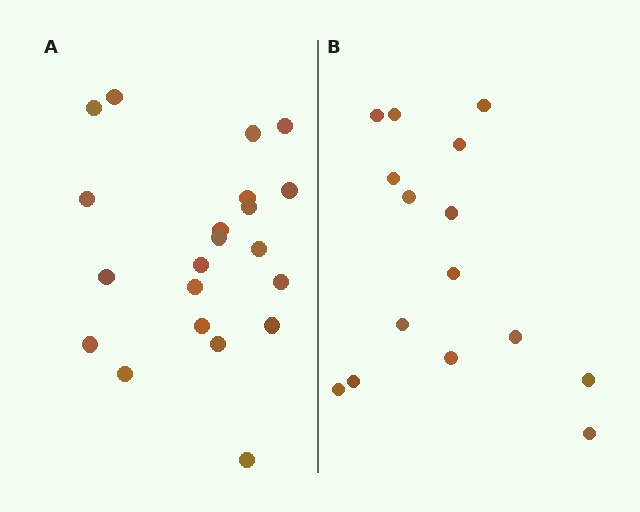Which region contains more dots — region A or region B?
Region A (the left region) has more dots.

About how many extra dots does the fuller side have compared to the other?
Region A has about 6 more dots than region B.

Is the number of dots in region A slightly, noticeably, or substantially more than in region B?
Region A has noticeably more, but not dramatically so. The ratio is roughly 1.4 to 1.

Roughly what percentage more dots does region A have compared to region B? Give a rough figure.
About 40% more.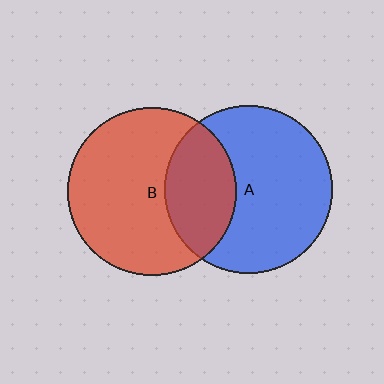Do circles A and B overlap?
Yes.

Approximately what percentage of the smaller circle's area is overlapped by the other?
Approximately 30%.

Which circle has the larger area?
Circle B (red).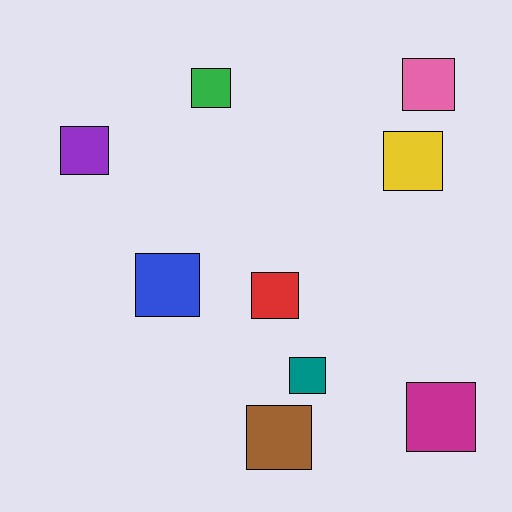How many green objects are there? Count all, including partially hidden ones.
There is 1 green object.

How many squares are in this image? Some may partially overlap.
There are 9 squares.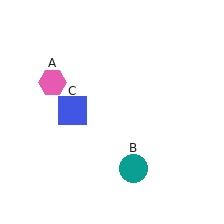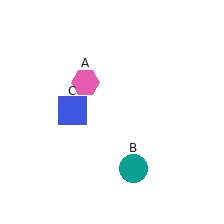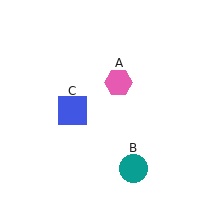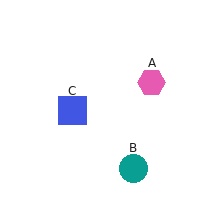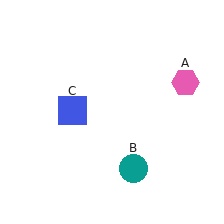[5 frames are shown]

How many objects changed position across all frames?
1 object changed position: pink hexagon (object A).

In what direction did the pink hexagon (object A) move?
The pink hexagon (object A) moved right.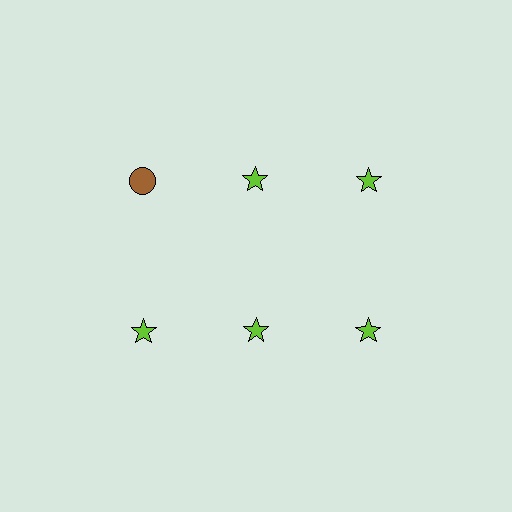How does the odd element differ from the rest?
It differs in both color (brown instead of lime) and shape (circle instead of star).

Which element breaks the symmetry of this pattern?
The brown circle in the top row, leftmost column breaks the symmetry. All other shapes are lime stars.